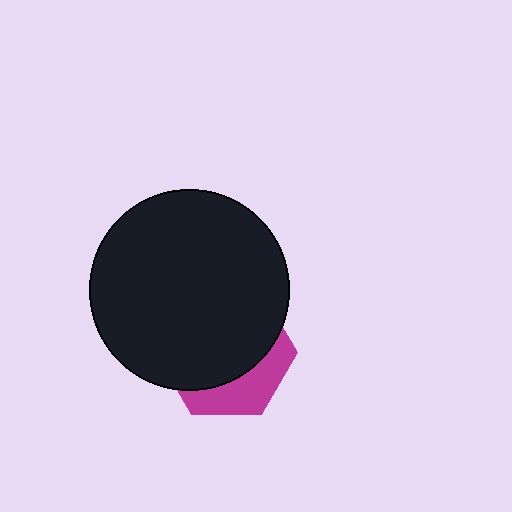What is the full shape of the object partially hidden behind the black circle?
The partially hidden object is a magenta hexagon.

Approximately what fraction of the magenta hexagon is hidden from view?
Roughly 69% of the magenta hexagon is hidden behind the black circle.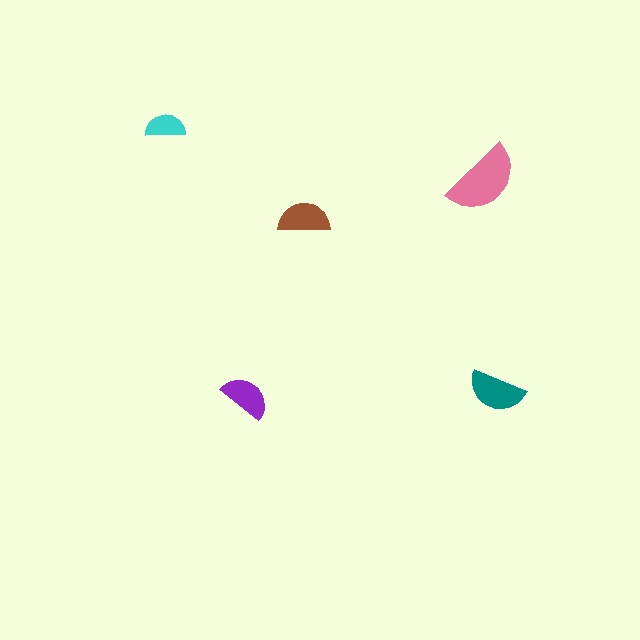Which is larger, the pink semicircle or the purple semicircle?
The pink one.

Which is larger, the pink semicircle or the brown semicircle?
The pink one.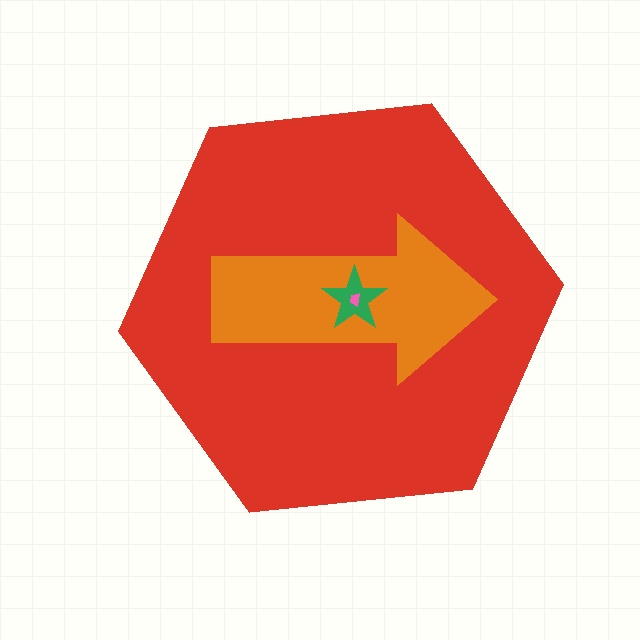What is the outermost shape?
The red hexagon.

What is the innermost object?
The pink trapezoid.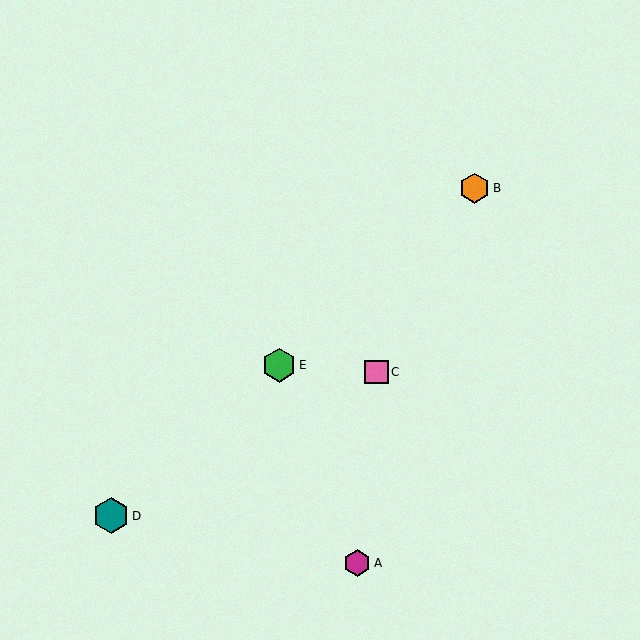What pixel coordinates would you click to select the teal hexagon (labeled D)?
Click at (111, 516) to select the teal hexagon D.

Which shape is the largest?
The teal hexagon (labeled D) is the largest.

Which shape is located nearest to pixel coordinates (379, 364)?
The pink square (labeled C) at (376, 372) is nearest to that location.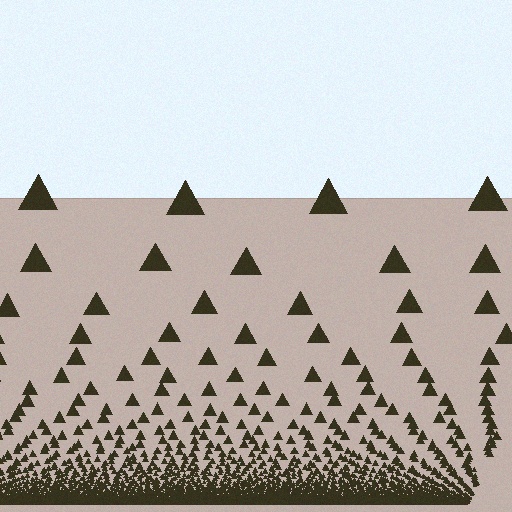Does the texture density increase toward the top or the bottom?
Density increases toward the bottom.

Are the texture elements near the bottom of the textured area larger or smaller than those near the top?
Smaller. The gradient is inverted — elements near the bottom are smaller and denser.